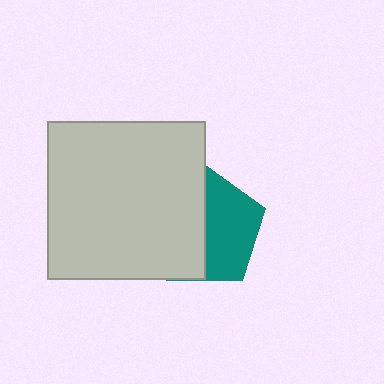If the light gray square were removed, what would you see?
You would see the complete teal pentagon.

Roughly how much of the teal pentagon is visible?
About half of it is visible (roughly 49%).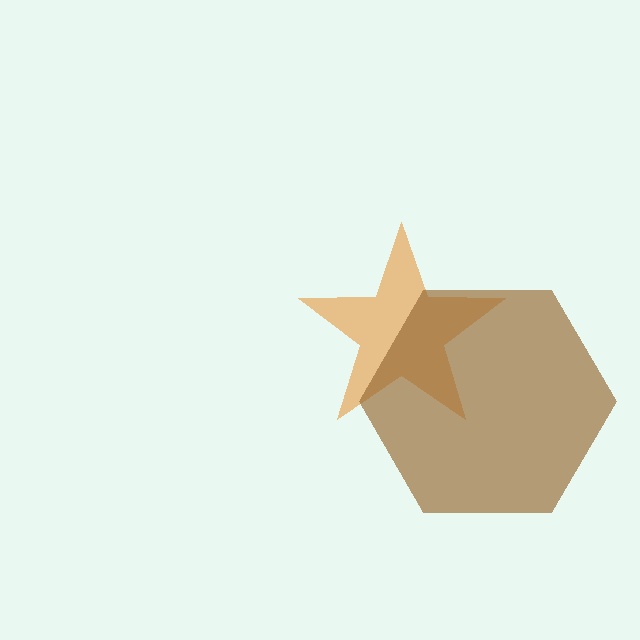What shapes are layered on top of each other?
The layered shapes are: an orange star, a brown hexagon.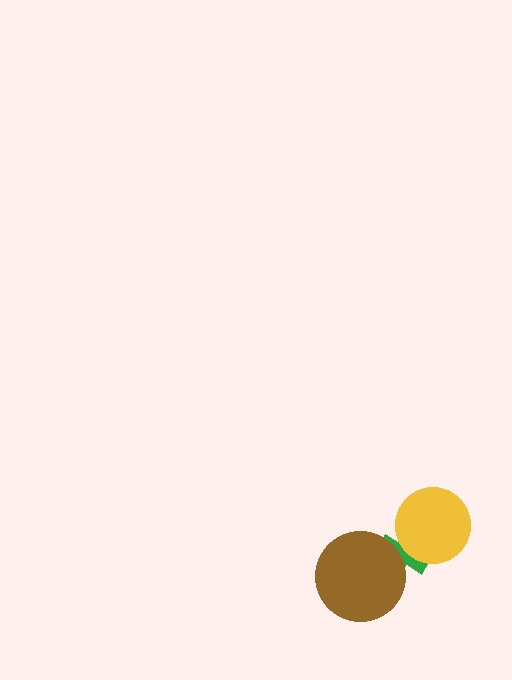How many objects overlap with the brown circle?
1 object overlaps with the brown circle.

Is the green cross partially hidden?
Yes, it is partially covered by another shape.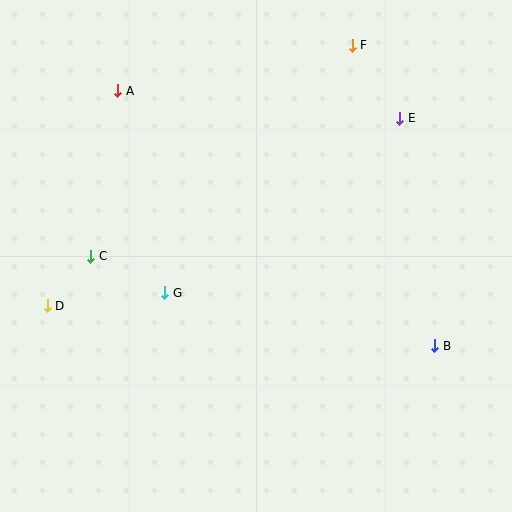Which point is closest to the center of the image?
Point G at (165, 293) is closest to the center.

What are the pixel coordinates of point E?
Point E is at (400, 118).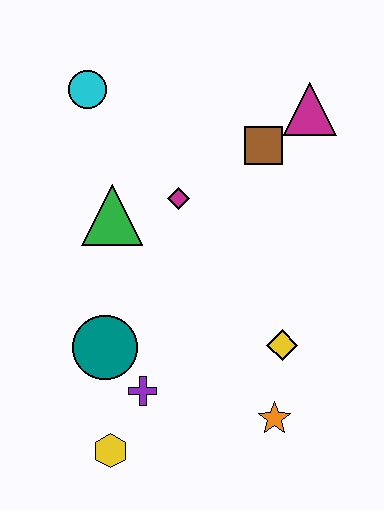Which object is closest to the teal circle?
The purple cross is closest to the teal circle.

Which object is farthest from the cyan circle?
The orange star is farthest from the cyan circle.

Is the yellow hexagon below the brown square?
Yes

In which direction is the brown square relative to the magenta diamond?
The brown square is to the right of the magenta diamond.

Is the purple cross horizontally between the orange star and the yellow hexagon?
Yes